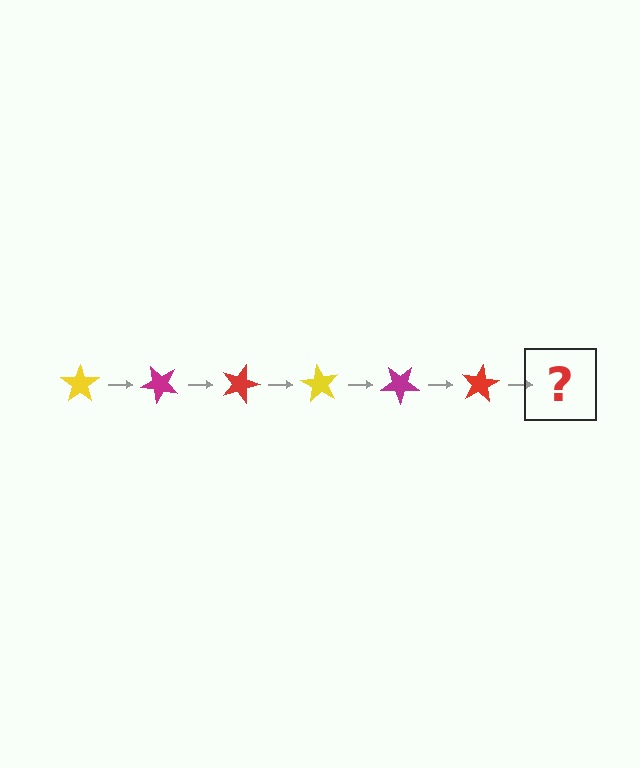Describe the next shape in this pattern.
It should be a yellow star, rotated 270 degrees from the start.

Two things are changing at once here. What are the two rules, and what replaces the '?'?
The two rules are that it rotates 45 degrees each step and the color cycles through yellow, magenta, and red. The '?' should be a yellow star, rotated 270 degrees from the start.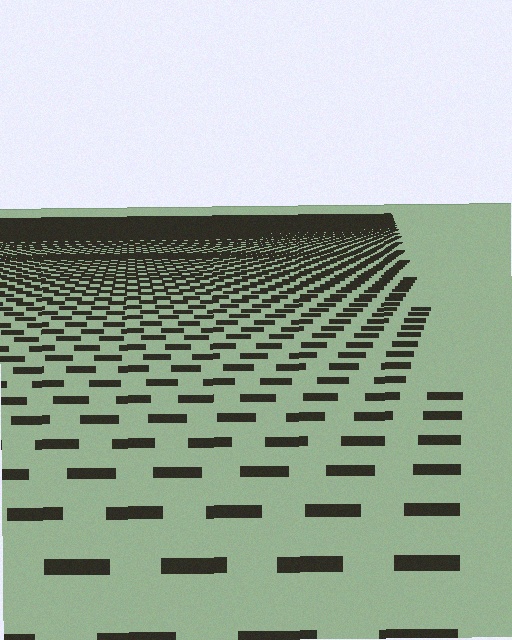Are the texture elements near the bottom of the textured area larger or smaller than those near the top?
Larger. Near the bottom, elements are closer to the viewer and appear at a bigger on-screen size.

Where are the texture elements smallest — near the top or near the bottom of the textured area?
Near the top.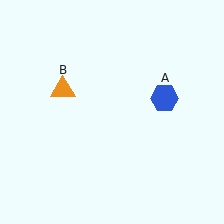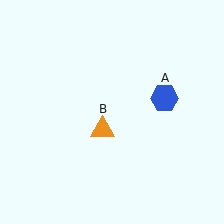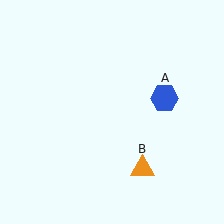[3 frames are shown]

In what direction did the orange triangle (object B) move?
The orange triangle (object B) moved down and to the right.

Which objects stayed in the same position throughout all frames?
Blue hexagon (object A) remained stationary.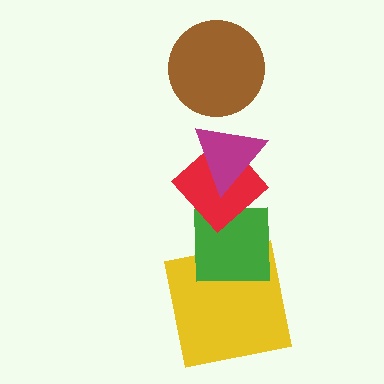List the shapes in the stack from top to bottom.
From top to bottom: the brown circle, the magenta triangle, the red diamond, the green square, the yellow square.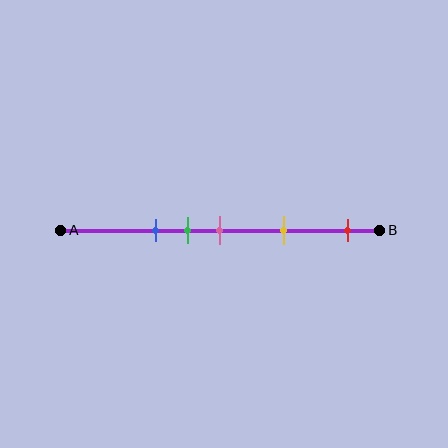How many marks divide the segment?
There are 5 marks dividing the segment.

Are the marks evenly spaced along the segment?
No, the marks are not evenly spaced.